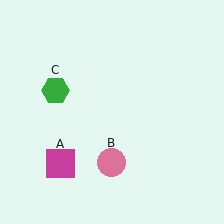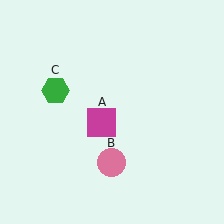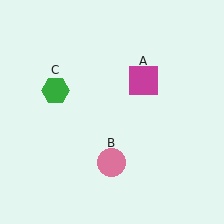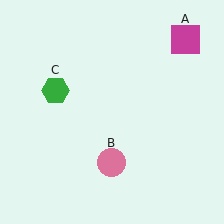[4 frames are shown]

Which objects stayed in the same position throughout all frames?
Pink circle (object B) and green hexagon (object C) remained stationary.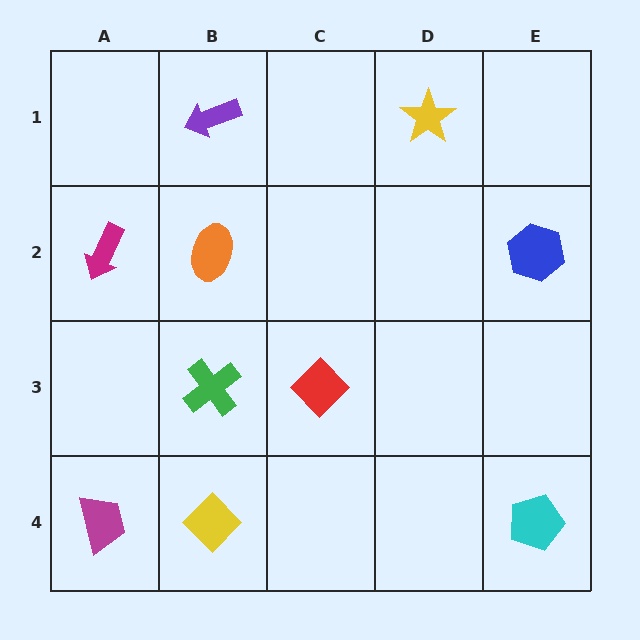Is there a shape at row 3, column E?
No, that cell is empty.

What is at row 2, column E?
A blue hexagon.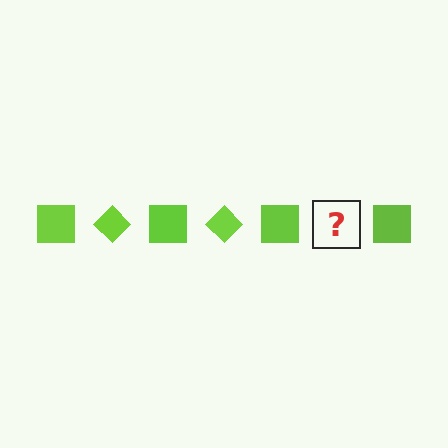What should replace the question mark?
The question mark should be replaced with a lime diamond.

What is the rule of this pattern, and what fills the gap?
The rule is that the pattern cycles through square, diamond shapes in lime. The gap should be filled with a lime diamond.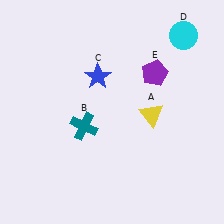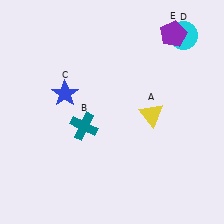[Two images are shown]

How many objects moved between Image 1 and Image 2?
2 objects moved between the two images.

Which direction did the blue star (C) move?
The blue star (C) moved left.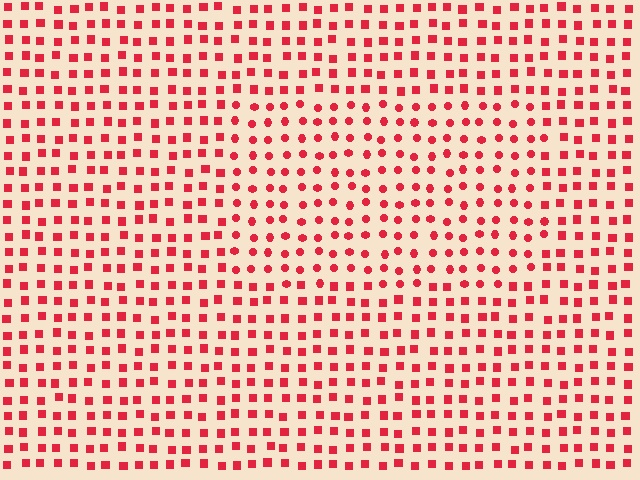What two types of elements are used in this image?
The image uses circles inside the rectangle region and squares outside it.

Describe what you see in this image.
The image is filled with small red elements arranged in a uniform grid. A rectangle-shaped region contains circles, while the surrounding area contains squares. The boundary is defined purely by the change in element shape.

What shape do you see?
I see a rectangle.